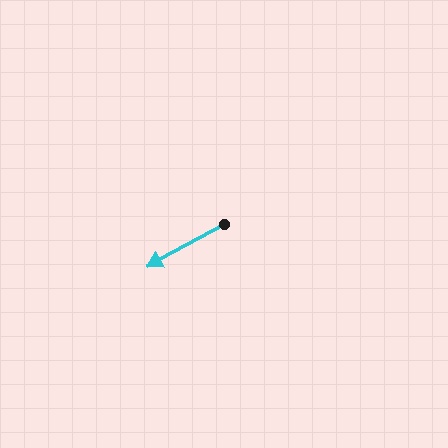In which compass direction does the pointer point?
Southwest.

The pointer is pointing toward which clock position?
Roughly 8 o'clock.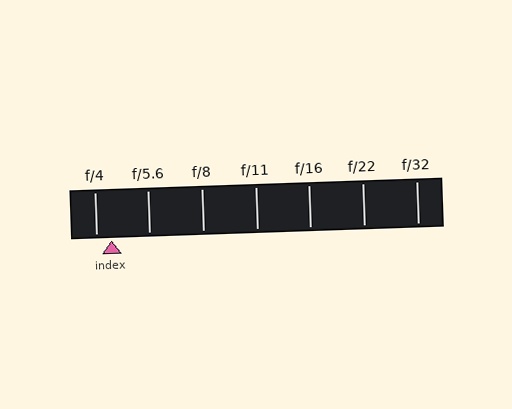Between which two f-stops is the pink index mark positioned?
The index mark is between f/4 and f/5.6.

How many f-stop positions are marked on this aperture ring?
There are 7 f-stop positions marked.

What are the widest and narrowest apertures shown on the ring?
The widest aperture shown is f/4 and the narrowest is f/32.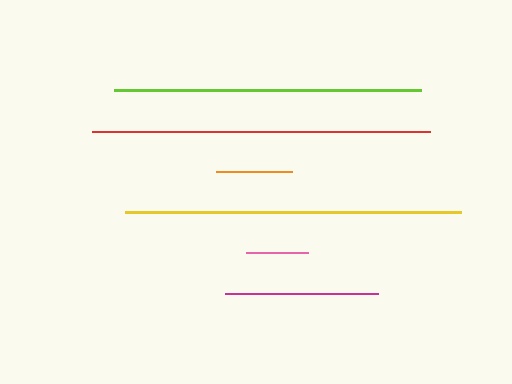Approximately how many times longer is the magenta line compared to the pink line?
The magenta line is approximately 2.5 times the length of the pink line.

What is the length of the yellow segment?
The yellow segment is approximately 336 pixels long.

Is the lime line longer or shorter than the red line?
The red line is longer than the lime line.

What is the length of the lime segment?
The lime segment is approximately 307 pixels long.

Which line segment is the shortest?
The pink line is the shortest at approximately 62 pixels.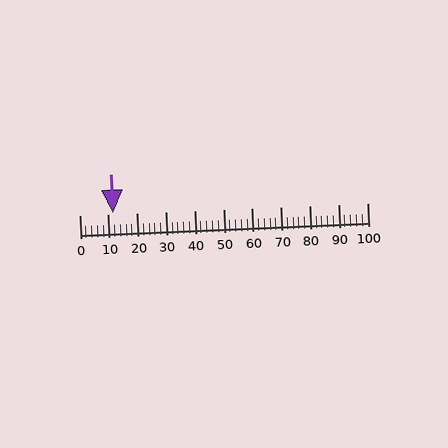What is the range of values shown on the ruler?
The ruler shows values from 0 to 100.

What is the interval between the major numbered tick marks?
The major tick marks are spaced 10 units apart.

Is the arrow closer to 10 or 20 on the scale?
The arrow is closer to 10.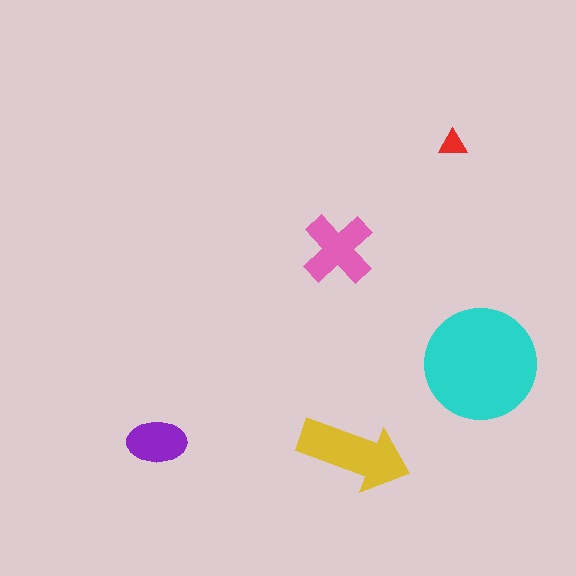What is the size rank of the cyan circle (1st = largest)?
1st.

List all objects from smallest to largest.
The red triangle, the purple ellipse, the pink cross, the yellow arrow, the cyan circle.